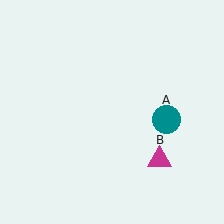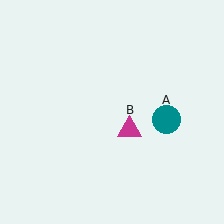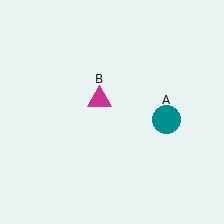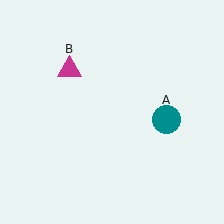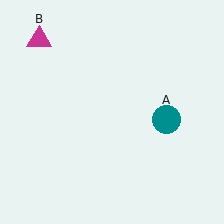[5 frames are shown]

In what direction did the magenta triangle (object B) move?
The magenta triangle (object B) moved up and to the left.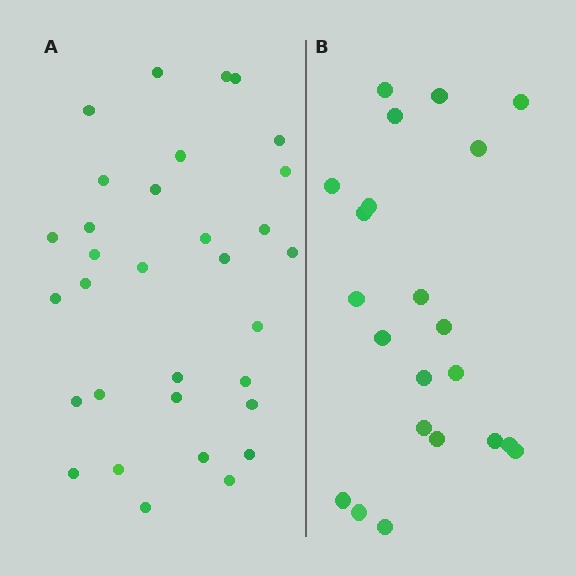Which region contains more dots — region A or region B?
Region A (the left region) has more dots.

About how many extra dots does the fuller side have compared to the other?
Region A has roughly 10 or so more dots than region B.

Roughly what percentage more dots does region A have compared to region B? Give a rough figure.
About 45% more.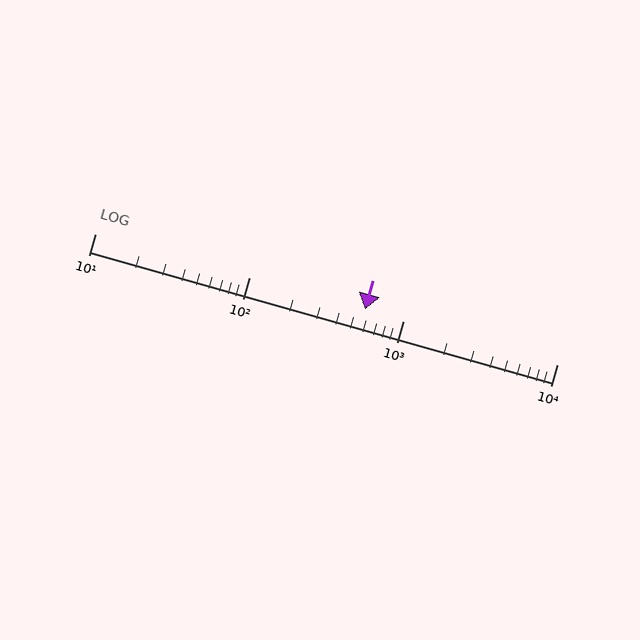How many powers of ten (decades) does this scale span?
The scale spans 3 decades, from 10 to 10000.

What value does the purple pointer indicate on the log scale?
The pointer indicates approximately 570.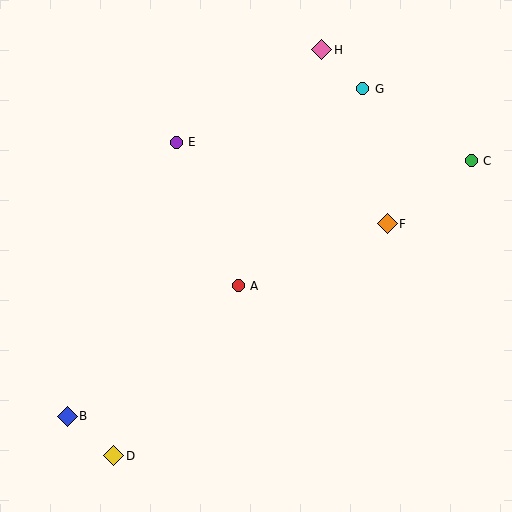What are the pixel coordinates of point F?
Point F is at (387, 224).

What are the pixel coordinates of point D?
Point D is at (114, 456).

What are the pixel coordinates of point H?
Point H is at (322, 50).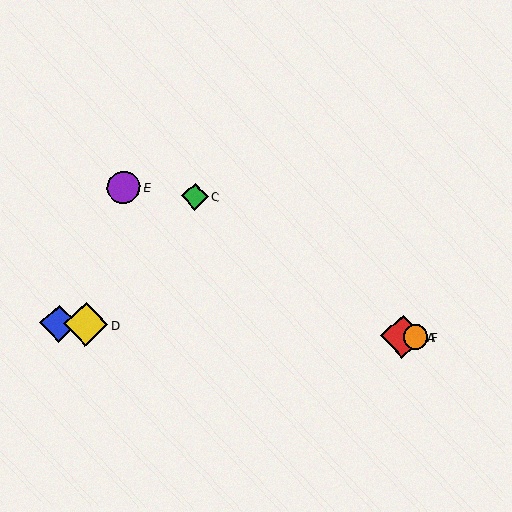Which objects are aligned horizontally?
Objects A, B, D, F are aligned horizontally.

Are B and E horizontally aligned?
No, B is at y≈324 and E is at y≈187.